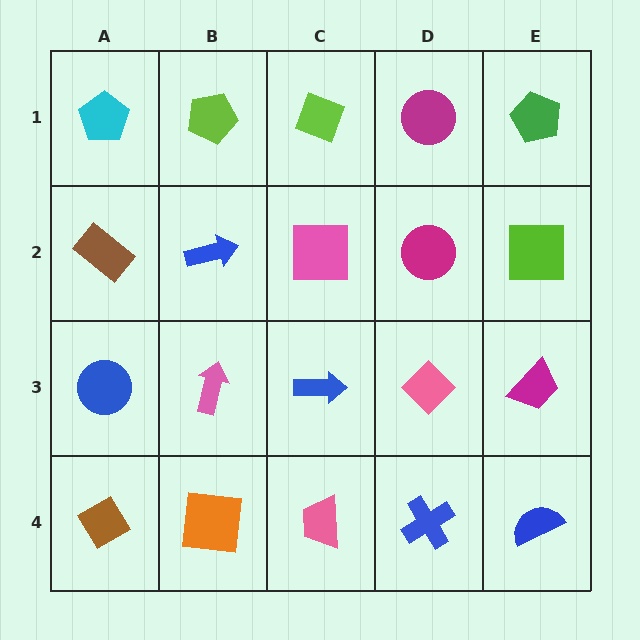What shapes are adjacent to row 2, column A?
A cyan pentagon (row 1, column A), a blue circle (row 3, column A), a blue arrow (row 2, column B).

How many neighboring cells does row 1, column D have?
3.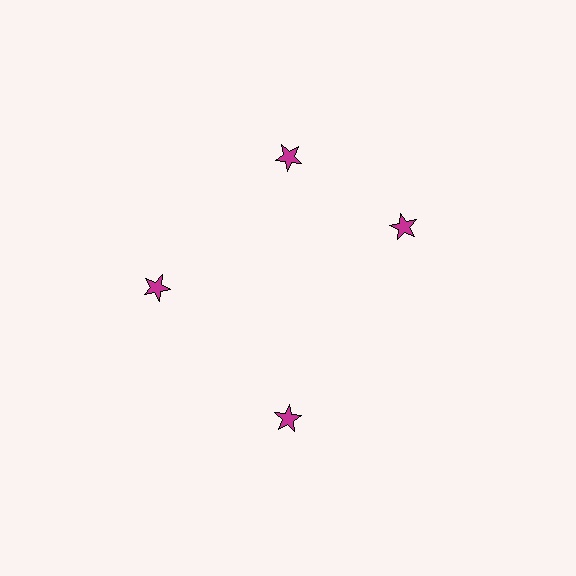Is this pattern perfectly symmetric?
No. The 4 magenta stars are arranged in a ring, but one element near the 3 o'clock position is rotated out of alignment along the ring, breaking the 4-fold rotational symmetry.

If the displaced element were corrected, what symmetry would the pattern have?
It would have 4-fold rotational symmetry — the pattern would map onto itself every 90 degrees.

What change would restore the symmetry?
The symmetry would be restored by rotating it back into even spacing with its neighbors so that all 4 stars sit at equal angles and equal distance from the center.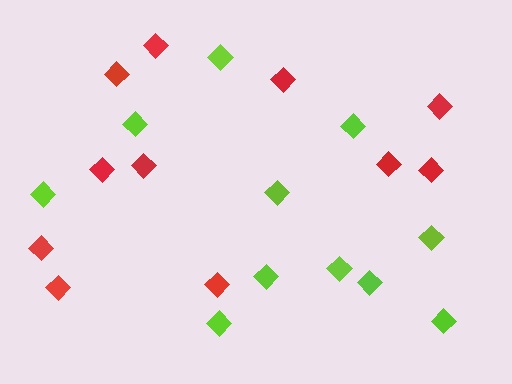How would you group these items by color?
There are 2 groups: one group of red diamonds (11) and one group of lime diamonds (11).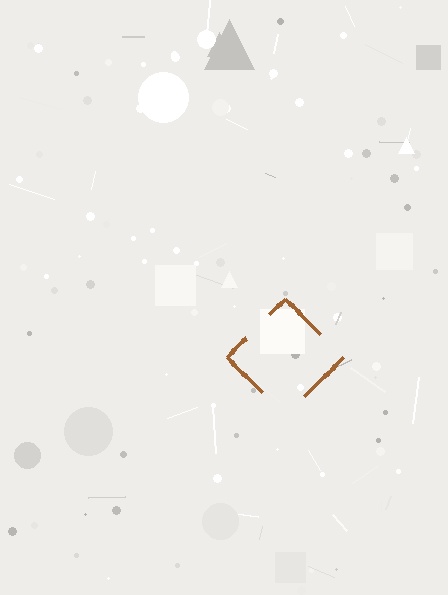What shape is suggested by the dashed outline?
The dashed outline suggests a diamond.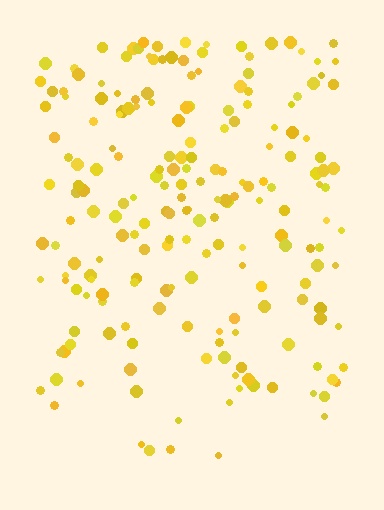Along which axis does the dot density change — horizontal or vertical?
Vertical.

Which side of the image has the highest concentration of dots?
The top.